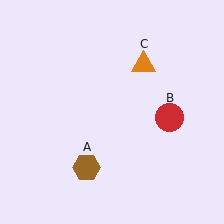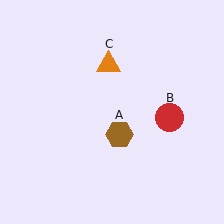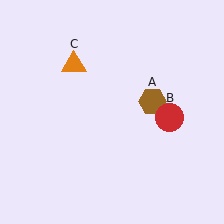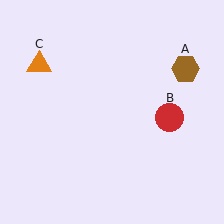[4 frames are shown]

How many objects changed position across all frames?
2 objects changed position: brown hexagon (object A), orange triangle (object C).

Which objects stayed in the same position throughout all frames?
Red circle (object B) remained stationary.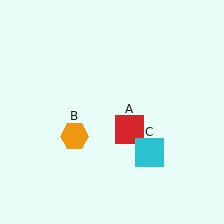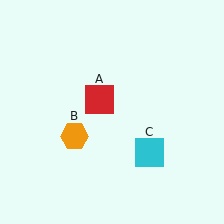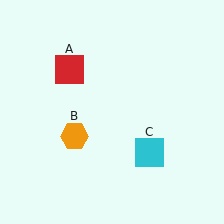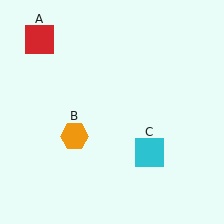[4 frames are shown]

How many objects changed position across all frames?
1 object changed position: red square (object A).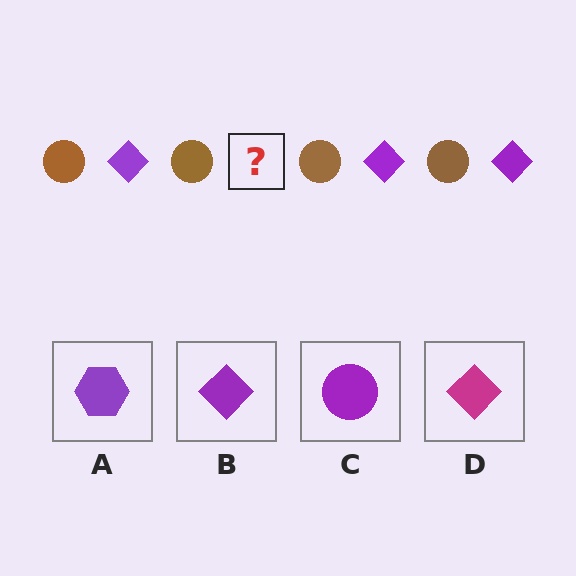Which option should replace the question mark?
Option B.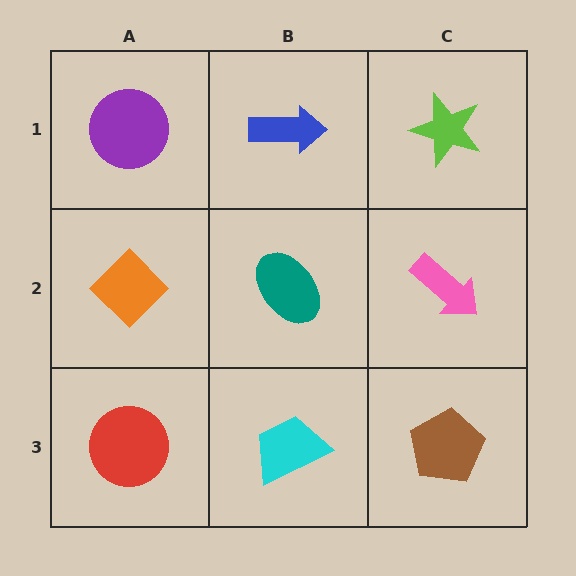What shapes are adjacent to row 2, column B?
A blue arrow (row 1, column B), a cyan trapezoid (row 3, column B), an orange diamond (row 2, column A), a pink arrow (row 2, column C).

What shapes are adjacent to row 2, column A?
A purple circle (row 1, column A), a red circle (row 3, column A), a teal ellipse (row 2, column B).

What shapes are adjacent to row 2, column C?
A lime star (row 1, column C), a brown pentagon (row 3, column C), a teal ellipse (row 2, column B).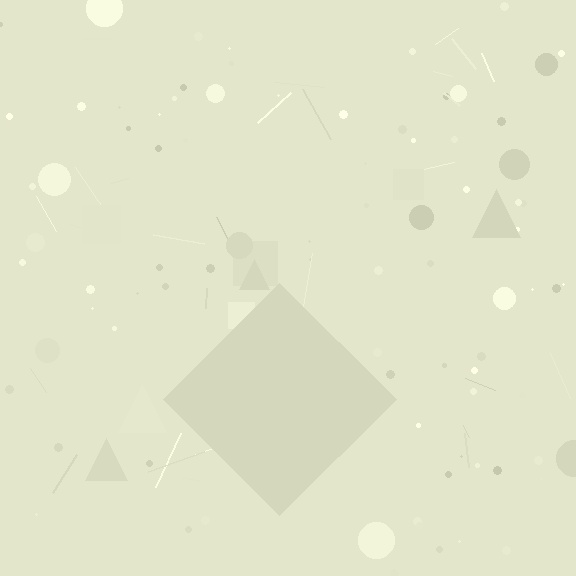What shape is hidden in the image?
A diamond is hidden in the image.